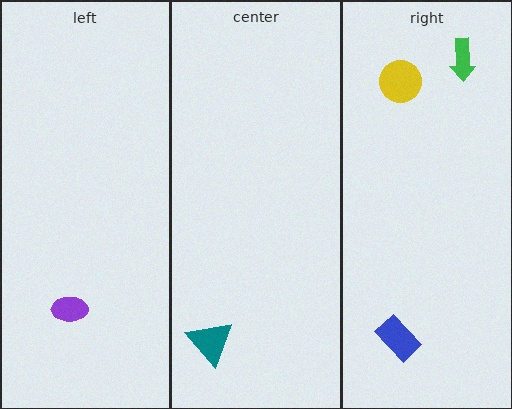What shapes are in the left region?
The purple ellipse.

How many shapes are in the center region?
1.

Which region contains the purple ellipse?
The left region.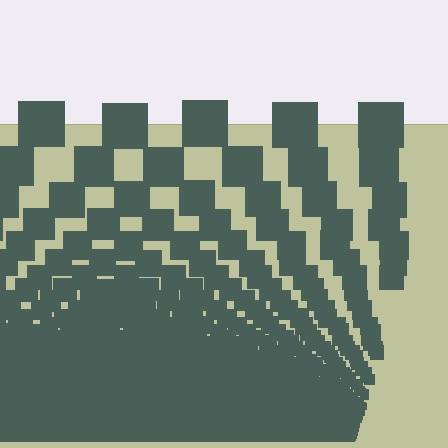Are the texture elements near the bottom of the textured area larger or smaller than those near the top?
Smaller. The gradient is inverted — elements near the bottom are smaller and denser.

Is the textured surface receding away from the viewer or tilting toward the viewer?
The surface appears to tilt toward the viewer. Texture elements get larger and sparser toward the top.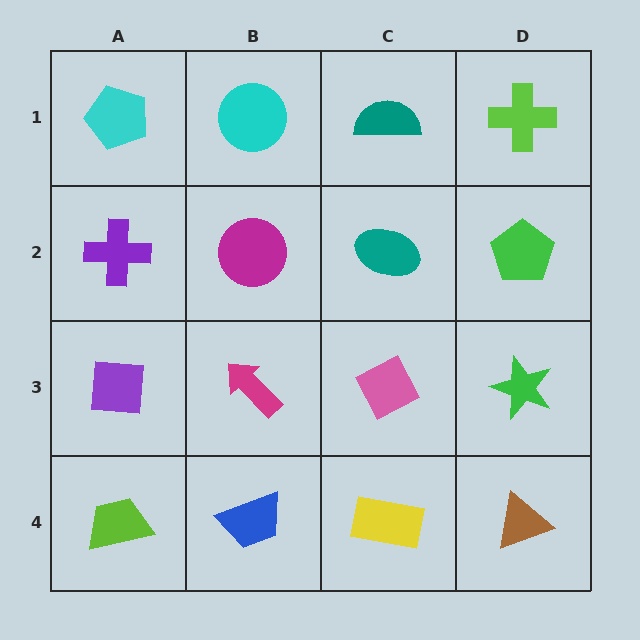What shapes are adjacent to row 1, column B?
A magenta circle (row 2, column B), a cyan pentagon (row 1, column A), a teal semicircle (row 1, column C).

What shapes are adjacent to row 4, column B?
A magenta arrow (row 3, column B), a lime trapezoid (row 4, column A), a yellow rectangle (row 4, column C).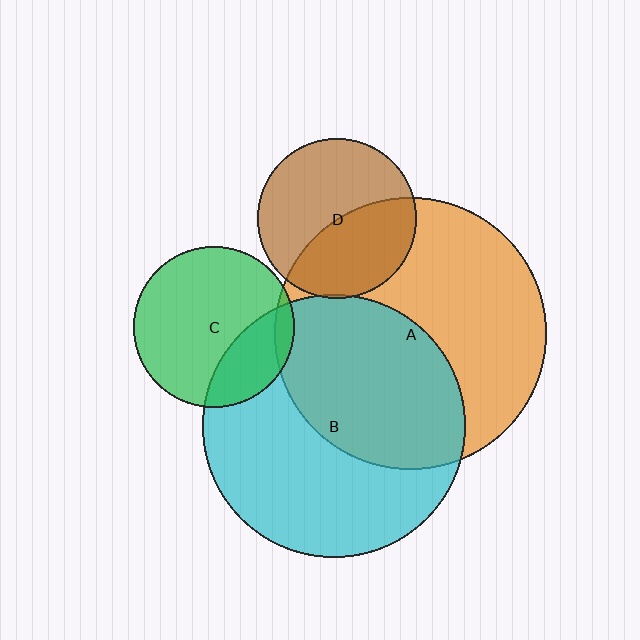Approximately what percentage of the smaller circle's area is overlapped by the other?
Approximately 5%.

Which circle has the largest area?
Circle A (orange).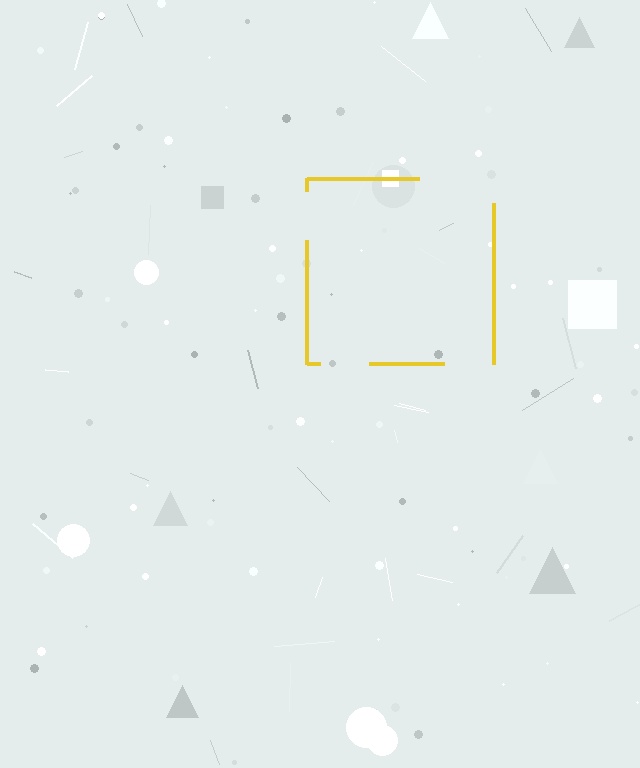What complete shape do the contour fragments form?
The contour fragments form a square.